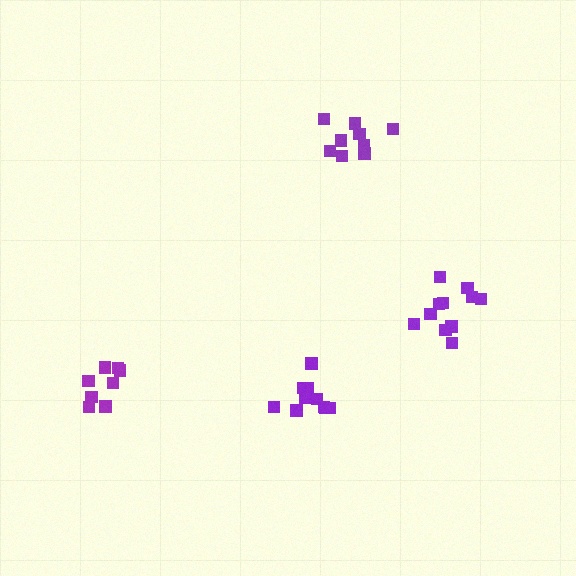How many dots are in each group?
Group 1: 10 dots, Group 2: 11 dots, Group 3: 9 dots, Group 4: 8 dots (38 total).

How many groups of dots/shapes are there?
There are 4 groups.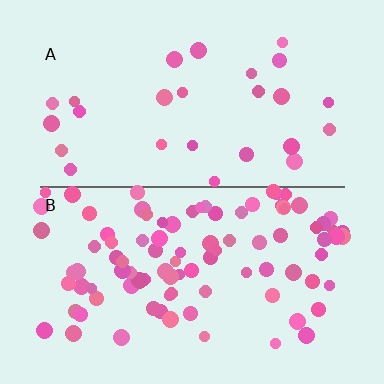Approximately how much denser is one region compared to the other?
Approximately 3.5× — region B over region A.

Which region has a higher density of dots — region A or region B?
B (the bottom).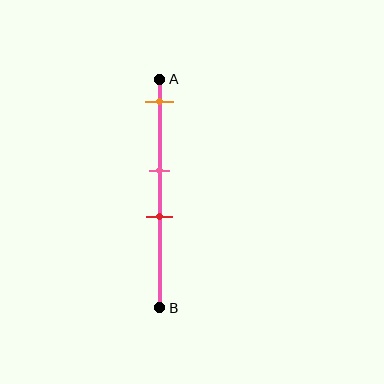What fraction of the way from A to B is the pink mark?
The pink mark is approximately 40% (0.4) of the way from A to B.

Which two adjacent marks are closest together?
The pink and red marks are the closest adjacent pair.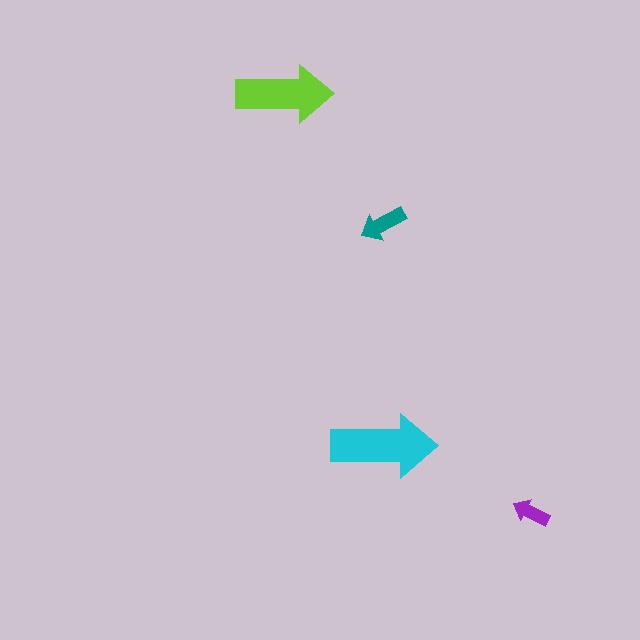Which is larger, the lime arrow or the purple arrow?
The lime one.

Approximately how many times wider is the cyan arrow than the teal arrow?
About 2 times wider.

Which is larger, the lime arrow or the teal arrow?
The lime one.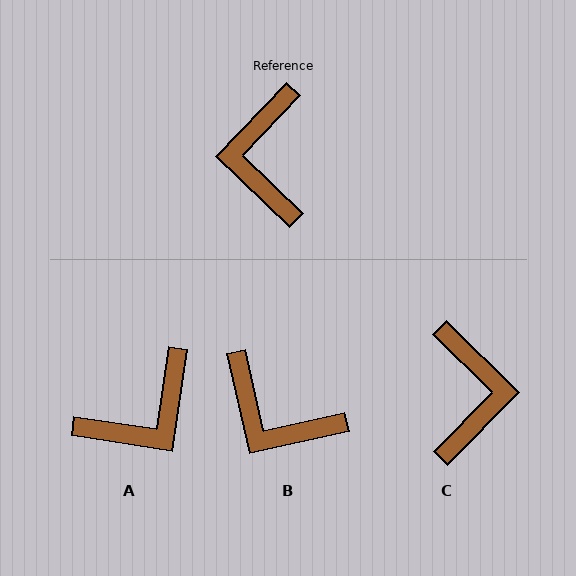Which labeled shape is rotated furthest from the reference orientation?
C, about 179 degrees away.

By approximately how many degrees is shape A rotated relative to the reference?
Approximately 125 degrees counter-clockwise.